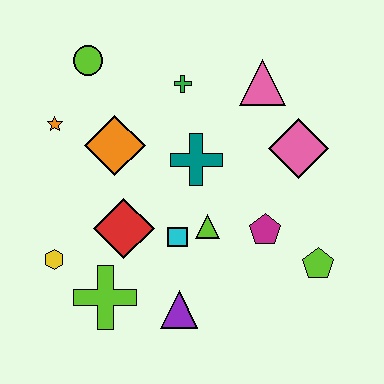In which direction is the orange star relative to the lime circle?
The orange star is below the lime circle.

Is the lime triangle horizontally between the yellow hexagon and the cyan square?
No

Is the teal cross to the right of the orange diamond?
Yes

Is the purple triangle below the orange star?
Yes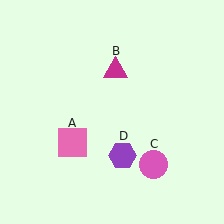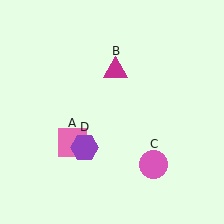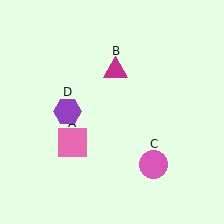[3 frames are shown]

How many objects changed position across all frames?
1 object changed position: purple hexagon (object D).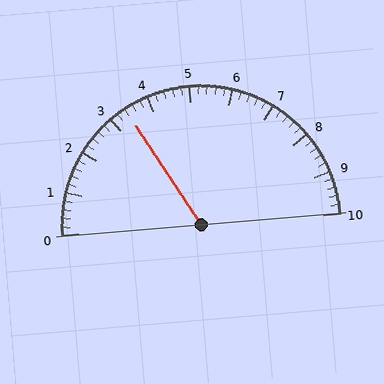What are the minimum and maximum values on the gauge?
The gauge ranges from 0 to 10.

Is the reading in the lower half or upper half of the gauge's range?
The reading is in the lower half of the range (0 to 10).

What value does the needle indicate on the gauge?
The needle indicates approximately 3.4.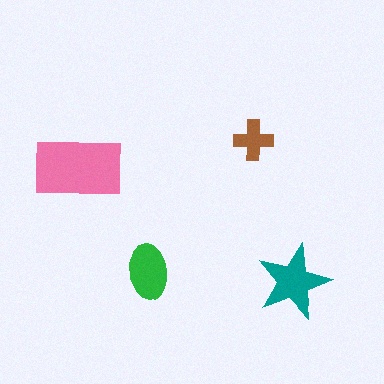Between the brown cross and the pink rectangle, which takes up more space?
The pink rectangle.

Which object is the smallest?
The brown cross.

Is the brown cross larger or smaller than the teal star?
Smaller.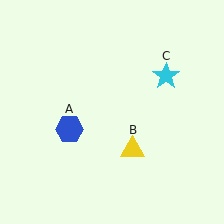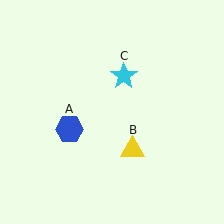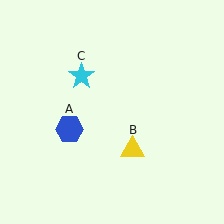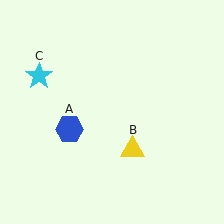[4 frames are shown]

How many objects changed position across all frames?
1 object changed position: cyan star (object C).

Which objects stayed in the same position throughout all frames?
Blue hexagon (object A) and yellow triangle (object B) remained stationary.